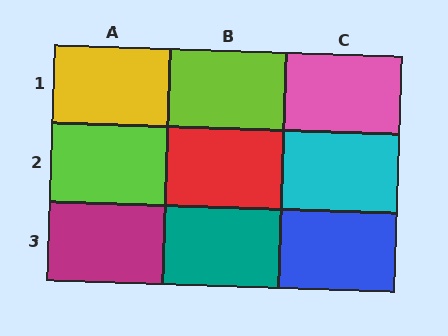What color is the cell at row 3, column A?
Magenta.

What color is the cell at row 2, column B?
Red.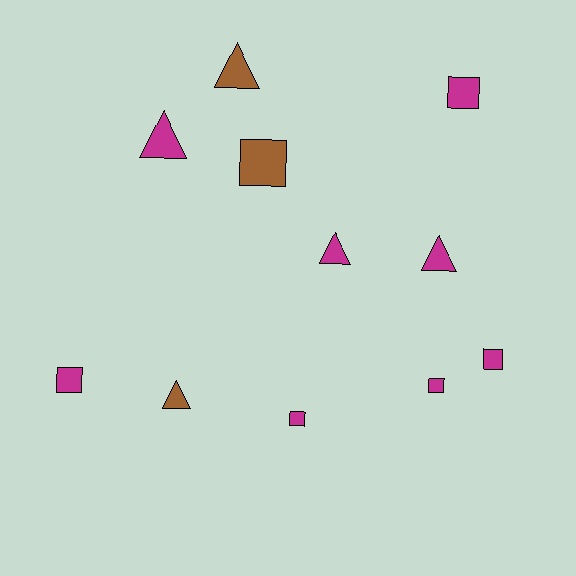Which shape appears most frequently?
Square, with 6 objects.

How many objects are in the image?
There are 11 objects.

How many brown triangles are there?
There are 2 brown triangles.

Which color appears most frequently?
Magenta, with 8 objects.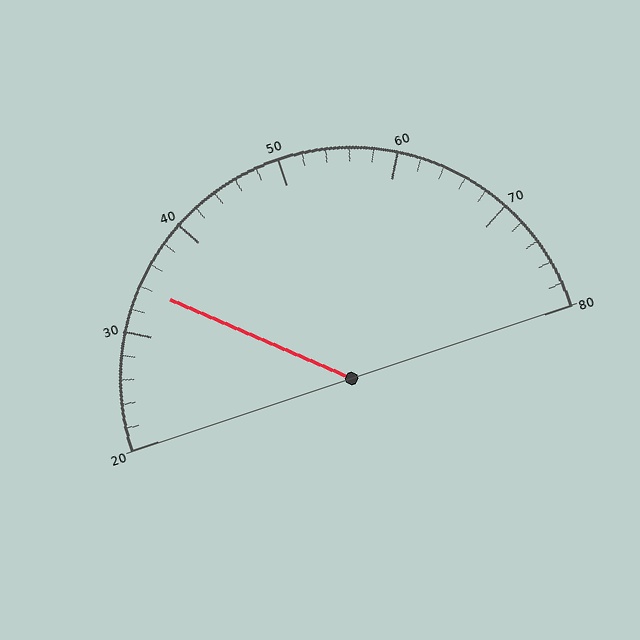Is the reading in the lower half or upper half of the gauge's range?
The reading is in the lower half of the range (20 to 80).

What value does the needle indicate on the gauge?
The needle indicates approximately 34.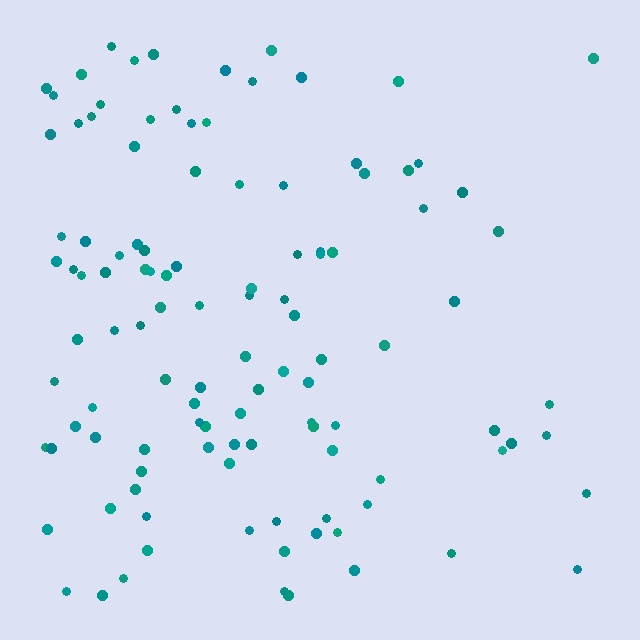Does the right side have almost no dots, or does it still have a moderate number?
Still a moderate number, just noticeably fewer than the left.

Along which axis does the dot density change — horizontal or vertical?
Horizontal.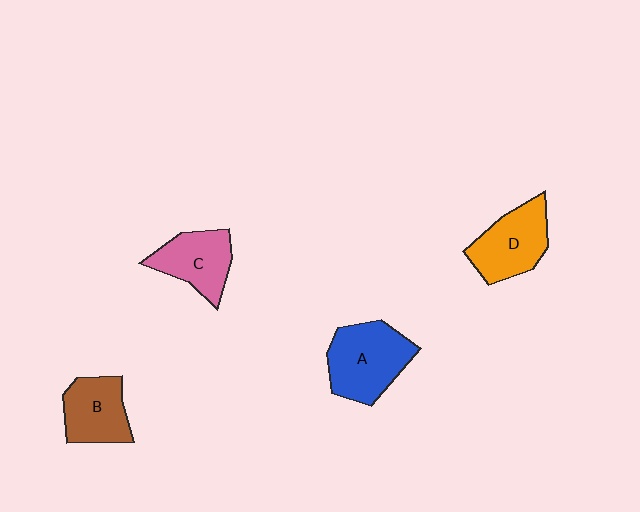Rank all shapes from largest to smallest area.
From largest to smallest: A (blue), D (orange), B (brown), C (pink).